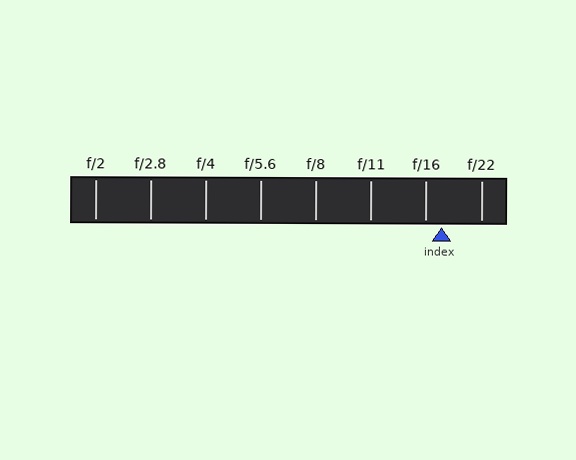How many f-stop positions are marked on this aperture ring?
There are 8 f-stop positions marked.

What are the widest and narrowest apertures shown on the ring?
The widest aperture shown is f/2 and the narrowest is f/22.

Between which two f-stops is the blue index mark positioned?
The index mark is between f/16 and f/22.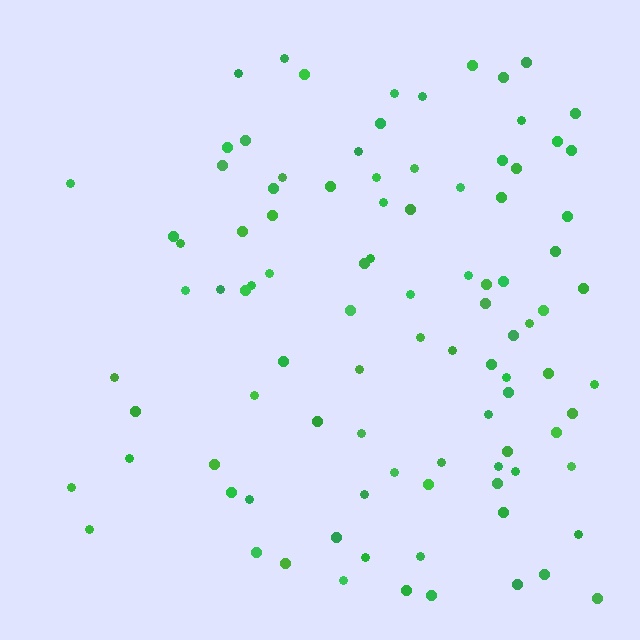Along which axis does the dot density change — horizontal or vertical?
Horizontal.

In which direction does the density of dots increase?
From left to right, with the right side densest.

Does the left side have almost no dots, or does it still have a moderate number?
Still a moderate number, just noticeably fewer than the right.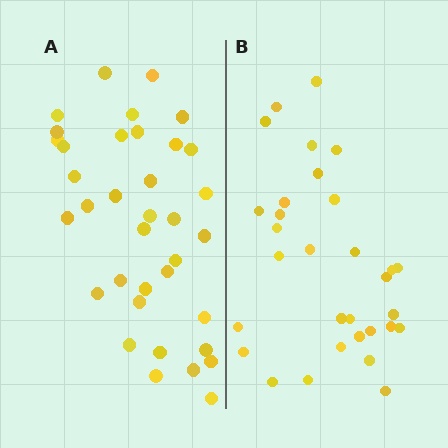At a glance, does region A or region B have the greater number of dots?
Region A (the left region) has more dots.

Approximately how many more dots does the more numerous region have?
Region A has about 5 more dots than region B.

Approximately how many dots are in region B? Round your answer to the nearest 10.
About 30 dots. (The exact count is 31, which rounds to 30.)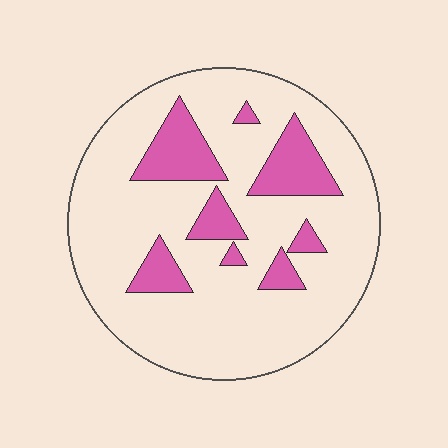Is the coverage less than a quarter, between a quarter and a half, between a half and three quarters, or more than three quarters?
Less than a quarter.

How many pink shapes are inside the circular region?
8.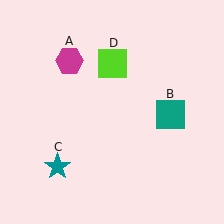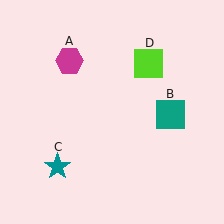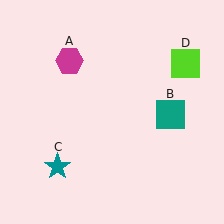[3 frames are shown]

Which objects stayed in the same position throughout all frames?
Magenta hexagon (object A) and teal square (object B) and teal star (object C) remained stationary.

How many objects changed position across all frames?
1 object changed position: lime square (object D).